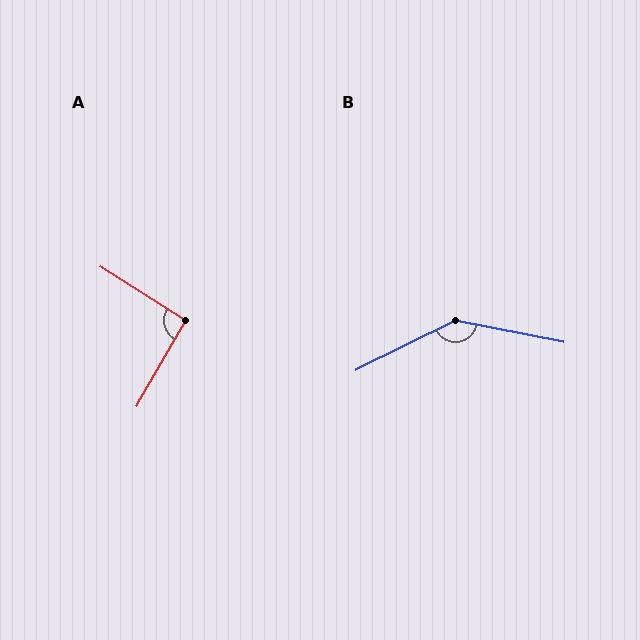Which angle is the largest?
B, at approximately 143 degrees.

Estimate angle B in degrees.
Approximately 143 degrees.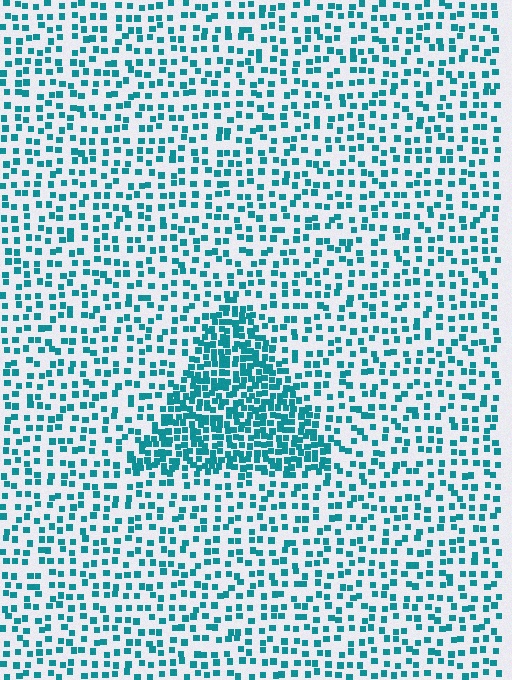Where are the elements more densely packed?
The elements are more densely packed inside the triangle boundary.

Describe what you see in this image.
The image contains small teal elements arranged at two different densities. A triangle-shaped region is visible where the elements are more densely packed than the surrounding area.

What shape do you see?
I see a triangle.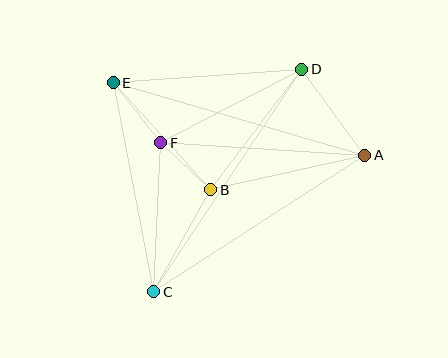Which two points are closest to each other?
Points B and F are closest to each other.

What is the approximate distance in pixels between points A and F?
The distance between A and F is approximately 204 pixels.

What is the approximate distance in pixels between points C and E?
The distance between C and E is approximately 213 pixels.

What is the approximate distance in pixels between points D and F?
The distance between D and F is approximately 159 pixels.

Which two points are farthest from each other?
Points C and D are farthest from each other.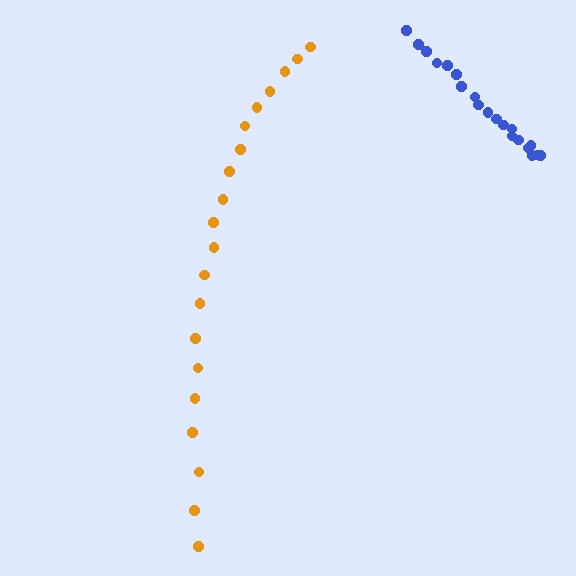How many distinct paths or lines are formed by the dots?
There are 2 distinct paths.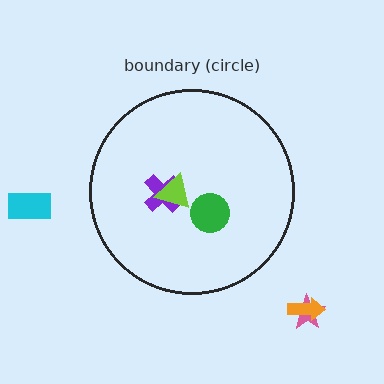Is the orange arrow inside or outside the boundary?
Outside.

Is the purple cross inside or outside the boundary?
Inside.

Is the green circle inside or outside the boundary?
Inside.